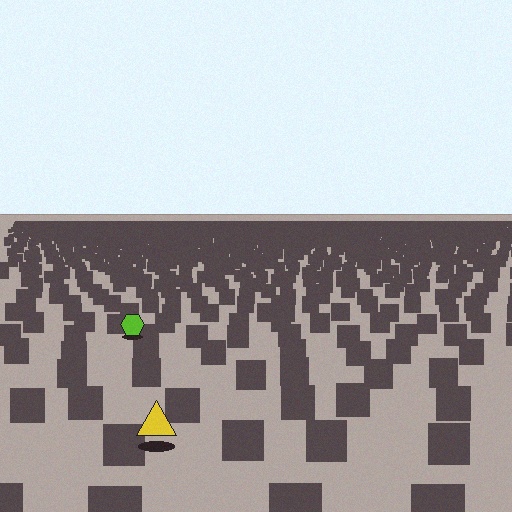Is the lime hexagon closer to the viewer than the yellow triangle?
No. The yellow triangle is closer — you can tell from the texture gradient: the ground texture is coarser near it.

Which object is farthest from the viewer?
The lime hexagon is farthest from the viewer. It appears smaller and the ground texture around it is denser.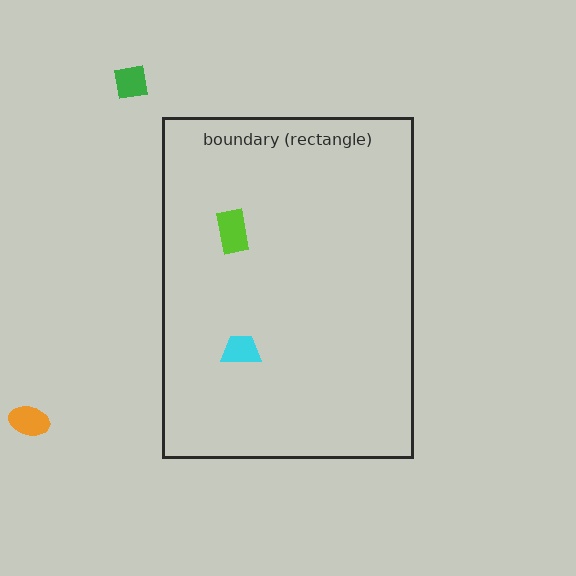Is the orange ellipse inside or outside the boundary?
Outside.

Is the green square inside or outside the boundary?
Outside.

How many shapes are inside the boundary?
2 inside, 2 outside.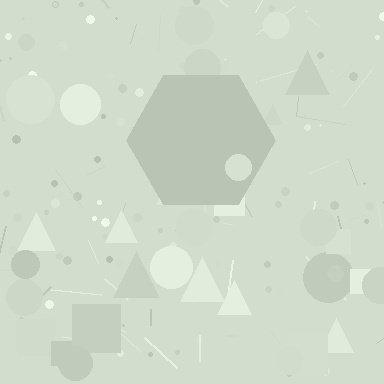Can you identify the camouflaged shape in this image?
The camouflaged shape is a hexagon.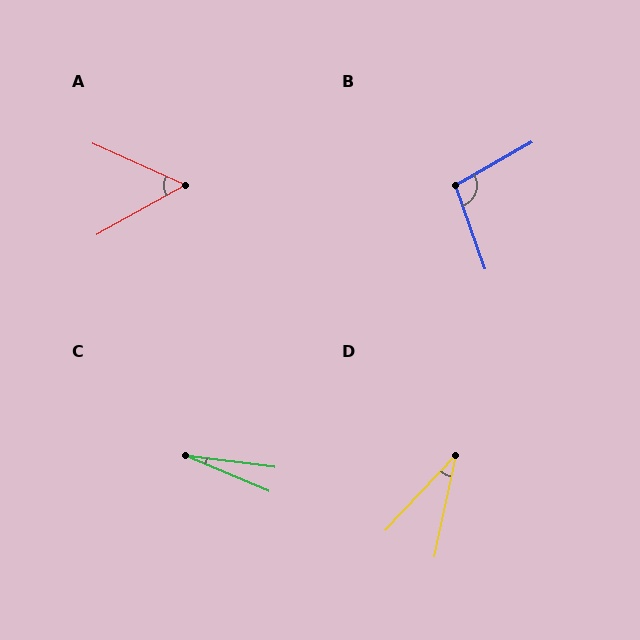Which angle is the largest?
B, at approximately 100 degrees.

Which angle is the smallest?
C, at approximately 16 degrees.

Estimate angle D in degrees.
Approximately 31 degrees.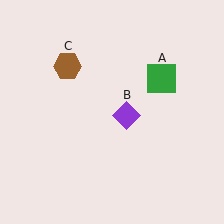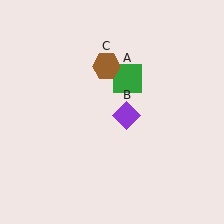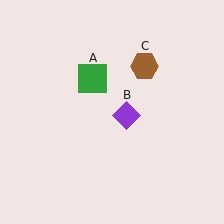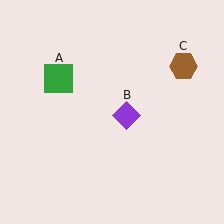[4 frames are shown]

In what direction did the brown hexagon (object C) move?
The brown hexagon (object C) moved right.